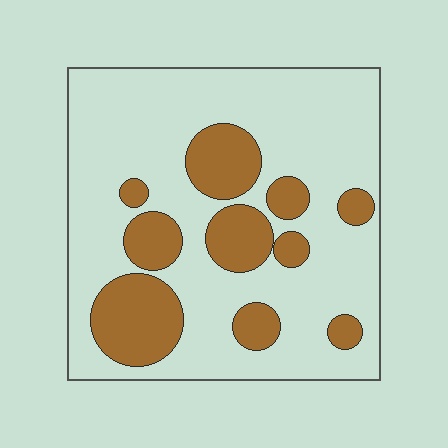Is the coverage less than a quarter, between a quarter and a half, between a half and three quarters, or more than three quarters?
Between a quarter and a half.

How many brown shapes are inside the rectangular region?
10.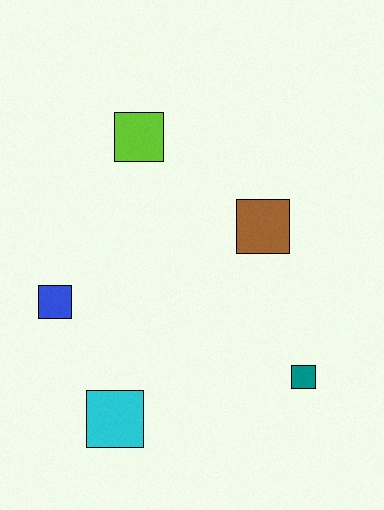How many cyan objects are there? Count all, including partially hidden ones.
There is 1 cyan object.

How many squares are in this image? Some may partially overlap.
There are 5 squares.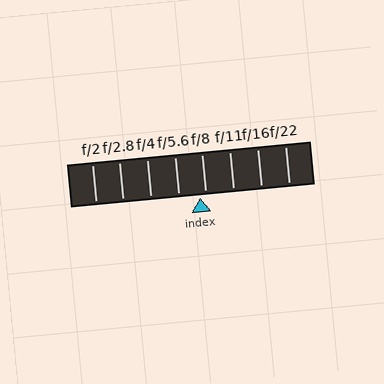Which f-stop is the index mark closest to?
The index mark is closest to f/8.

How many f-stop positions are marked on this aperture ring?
There are 8 f-stop positions marked.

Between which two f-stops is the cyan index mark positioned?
The index mark is between f/5.6 and f/8.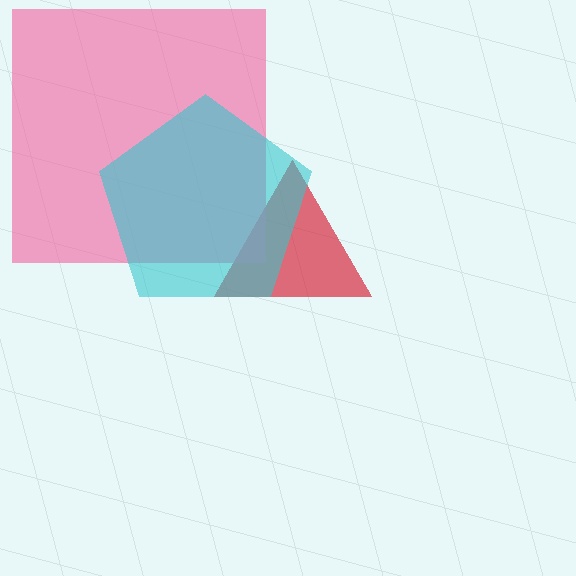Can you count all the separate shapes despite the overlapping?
Yes, there are 3 separate shapes.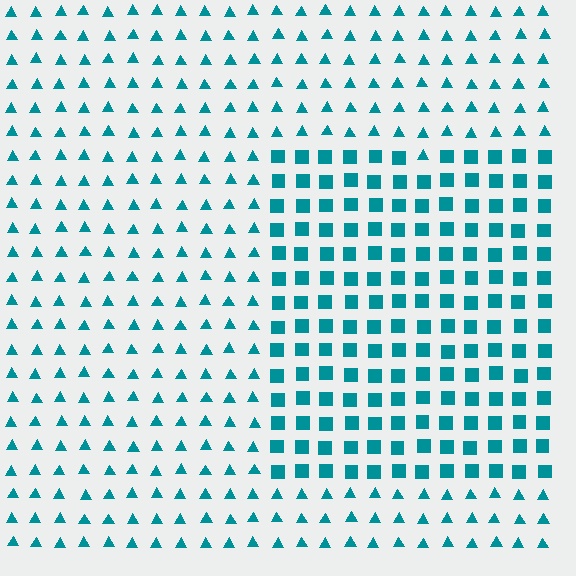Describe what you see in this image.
The image is filled with small teal elements arranged in a uniform grid. A rectangle-shaped region contains squares, while the surrounding area contains triangles. The boundary is defined purely by the change in element shape.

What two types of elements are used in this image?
The image uses squares inside the rectangle region and triangles outside it.